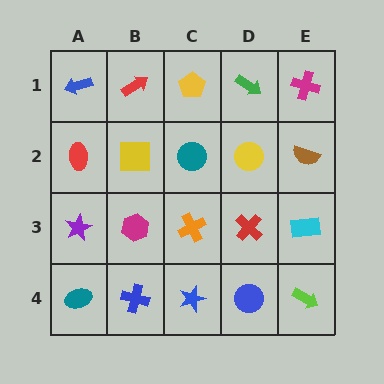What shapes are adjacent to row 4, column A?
A purple star (row 3, column A), a blue cross (row 4, column B).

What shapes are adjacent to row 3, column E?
A brown semicircle (row 2, column E), a lime arrow (row 4, column E), a red cross (row 3, column D).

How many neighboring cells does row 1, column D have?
3.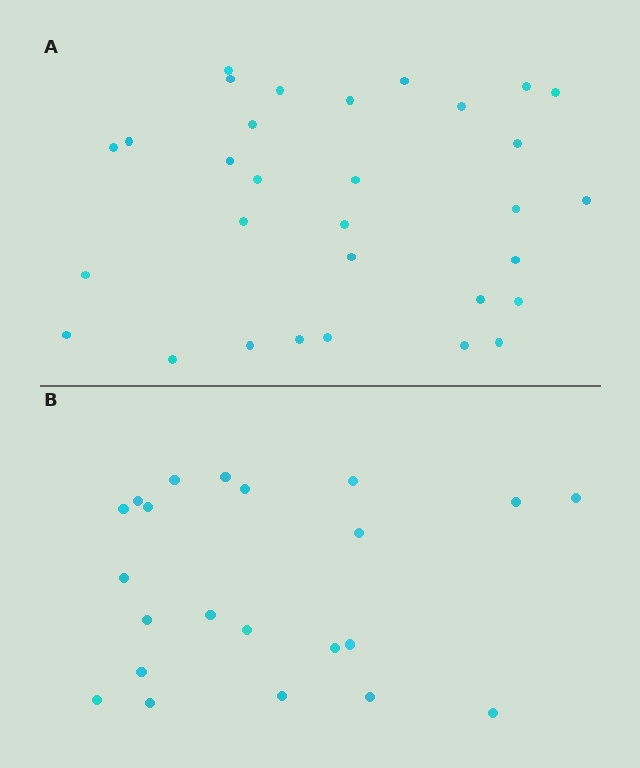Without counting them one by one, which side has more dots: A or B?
Region A (the top region) has more dots.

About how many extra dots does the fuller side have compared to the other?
Region A has roughly 8 or so more dots than region B.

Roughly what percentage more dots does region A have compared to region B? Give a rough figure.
About 40% more.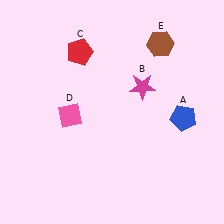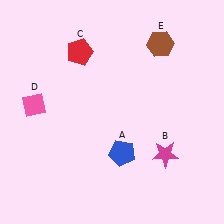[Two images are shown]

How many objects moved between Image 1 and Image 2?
3 objects moved between the two images.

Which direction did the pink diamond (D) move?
The pink diamond (D) moved left.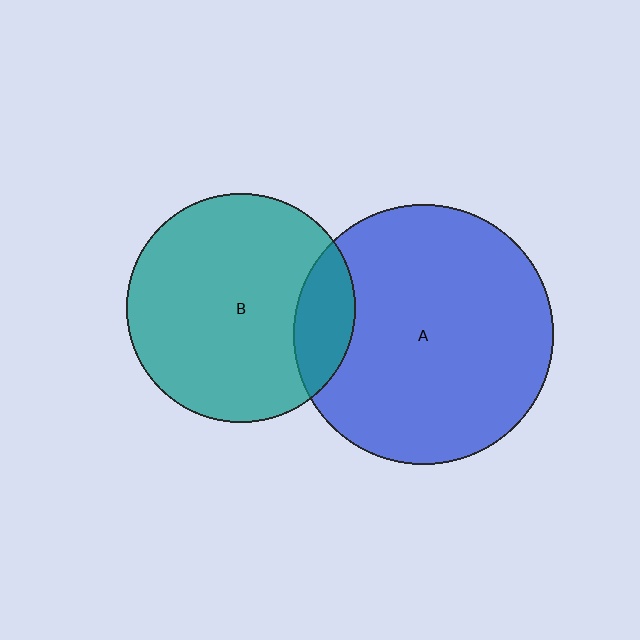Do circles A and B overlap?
Yes.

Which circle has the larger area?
Circle A (blue).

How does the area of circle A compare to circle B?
Approximately 1.3 times.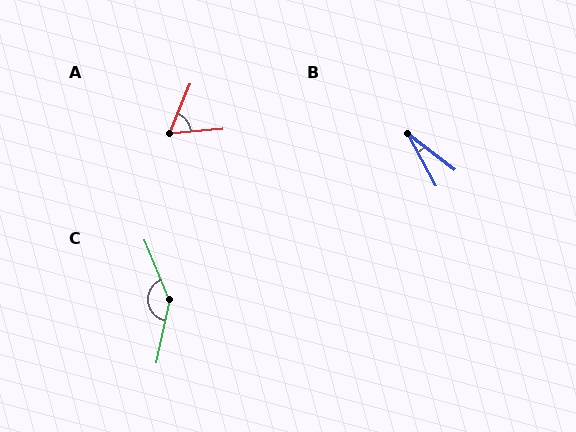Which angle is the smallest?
B, at approximately 23 degrees.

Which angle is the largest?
C, at approximately 146 degrees.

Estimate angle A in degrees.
Approximately 62 degrees.